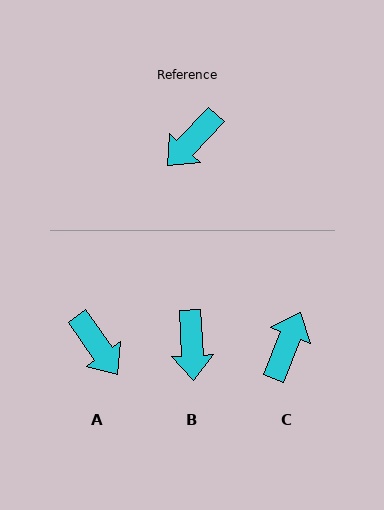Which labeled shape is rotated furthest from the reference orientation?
C, about 158 degrees away.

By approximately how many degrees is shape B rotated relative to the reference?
Approximately 47 degrees counter-clockwise.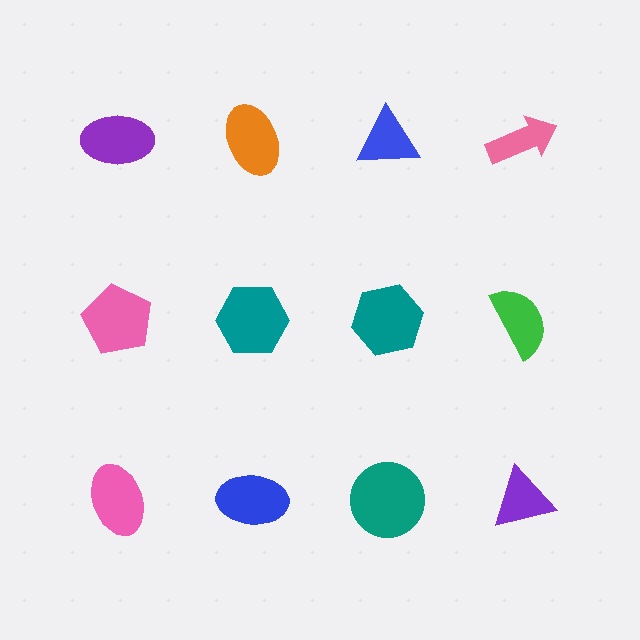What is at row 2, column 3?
A teal hexagon.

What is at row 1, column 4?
A pink arrow.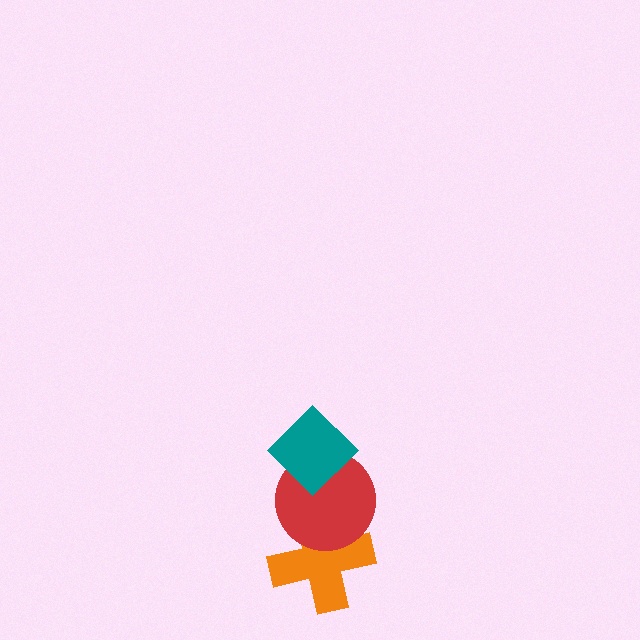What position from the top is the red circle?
The red circle is 2nd from the top.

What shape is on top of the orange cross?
The red circle is on top of the orange cross.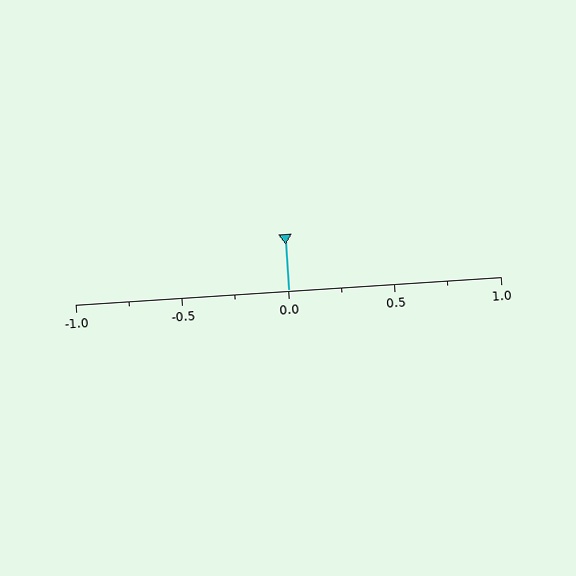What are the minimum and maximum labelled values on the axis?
The axis runs from -1.0 to 1.0.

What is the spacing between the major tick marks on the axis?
The major ticks are spaced 0.5 apart.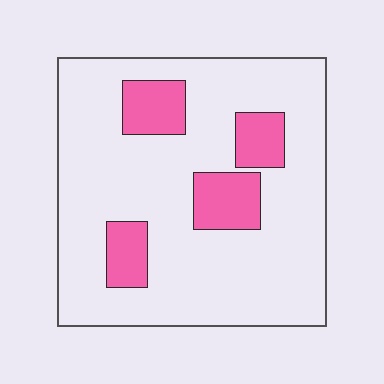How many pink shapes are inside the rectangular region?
4.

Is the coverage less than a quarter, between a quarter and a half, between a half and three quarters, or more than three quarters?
Less than a quarter.